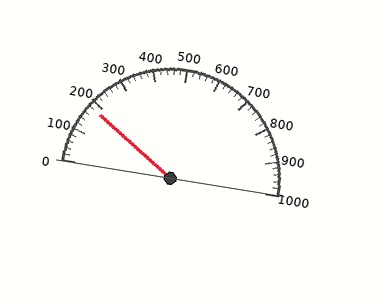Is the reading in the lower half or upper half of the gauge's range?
The reading is in the lower half of the range (0 to 1000).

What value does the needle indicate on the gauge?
The needle indicates approximately 180.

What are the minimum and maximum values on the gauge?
The gauge ranges from 0 to 1000.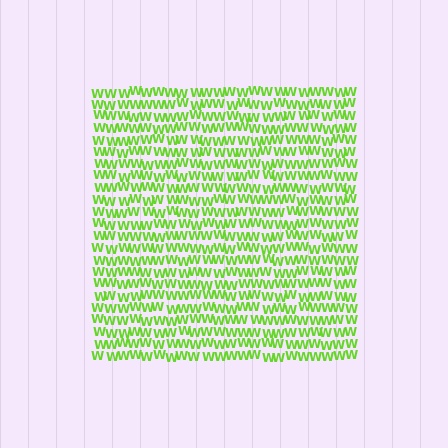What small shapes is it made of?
It is made of small letter W's.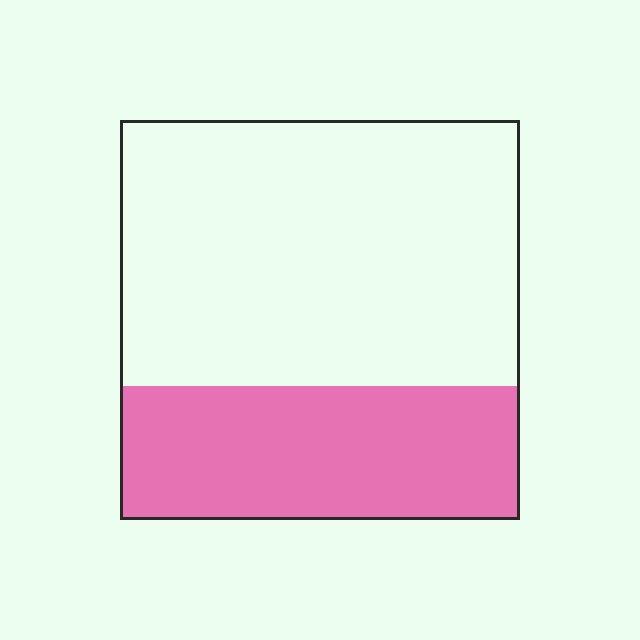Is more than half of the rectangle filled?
No.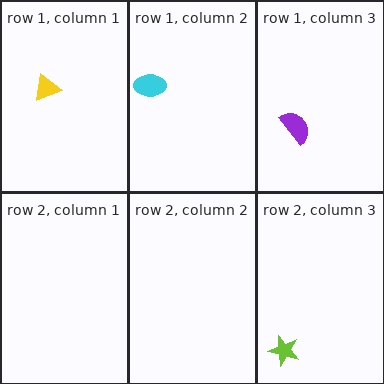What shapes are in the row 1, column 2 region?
The cyan ellipse.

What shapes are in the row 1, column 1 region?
The yellow triangle.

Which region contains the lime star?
The row 2, column 3 region.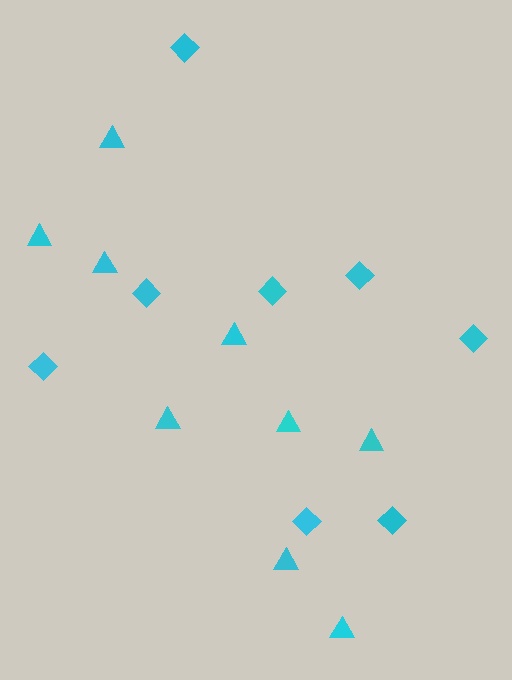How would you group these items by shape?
There are 2 groups: one group of diamonds (8) and one group of triangles (9).